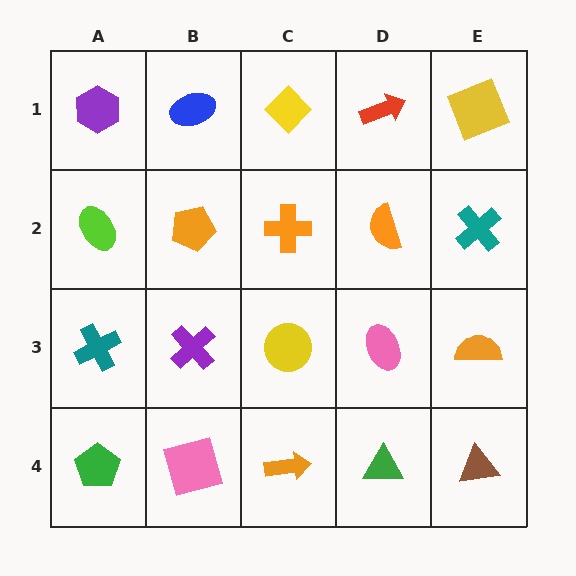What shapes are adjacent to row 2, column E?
A yellow square (row 1, column E), an orange semicircle (row 3, column E), an orange semicircle (row 2, column D).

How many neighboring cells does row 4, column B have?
3.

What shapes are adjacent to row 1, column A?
A lime ellipse (row 2, column A), a blue ellipse (row 1, column B).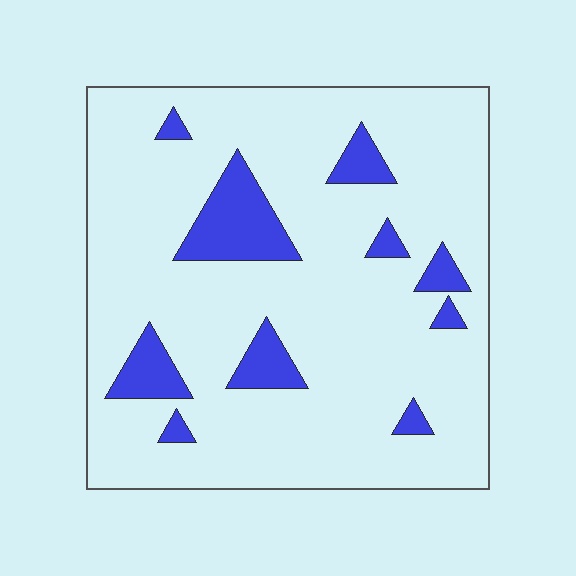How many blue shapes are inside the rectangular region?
10.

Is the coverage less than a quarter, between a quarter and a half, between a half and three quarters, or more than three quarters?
Less than a quarter.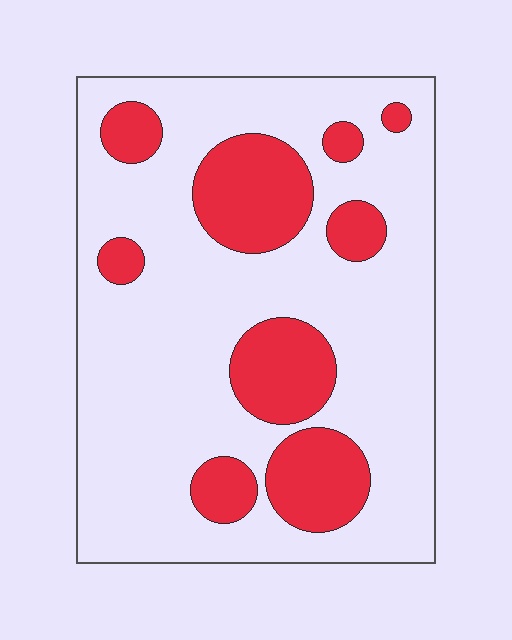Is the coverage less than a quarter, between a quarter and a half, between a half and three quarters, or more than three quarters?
Less than a quarter.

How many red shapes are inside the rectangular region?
9.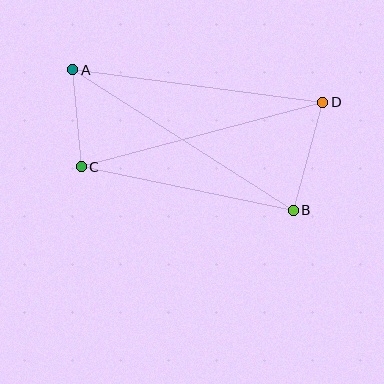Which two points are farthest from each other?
Points A and B are farthest from each other.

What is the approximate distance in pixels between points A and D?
The distance between A and D is approximately 252 pixels.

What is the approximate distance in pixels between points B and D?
The distance between B and D is approximately 112 pixels.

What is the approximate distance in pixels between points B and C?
The distance between B and C is approximately 217 pixels.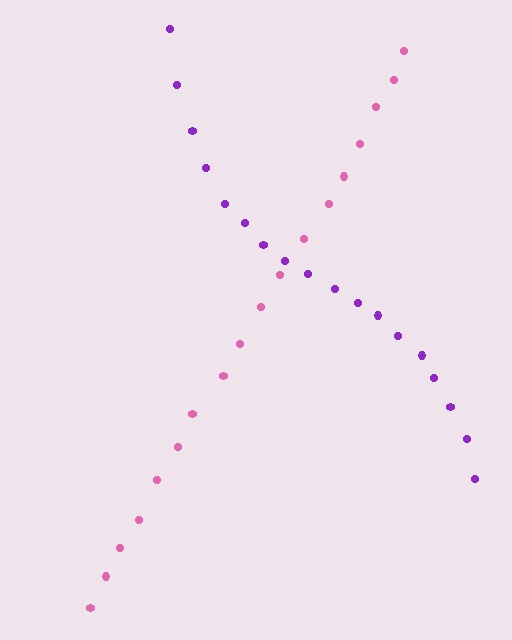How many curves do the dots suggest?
There are 2 distinct paths.